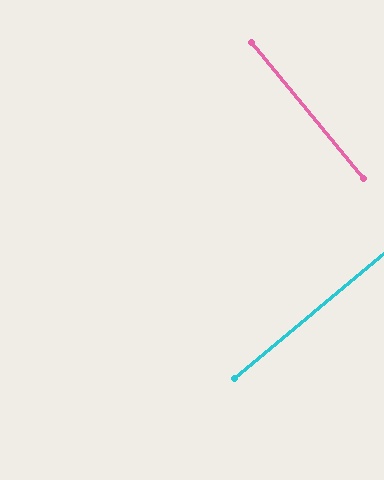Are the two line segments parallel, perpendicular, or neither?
Perpendicular — they meet at approximately 90°.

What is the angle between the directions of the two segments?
Approximately 90 degrees.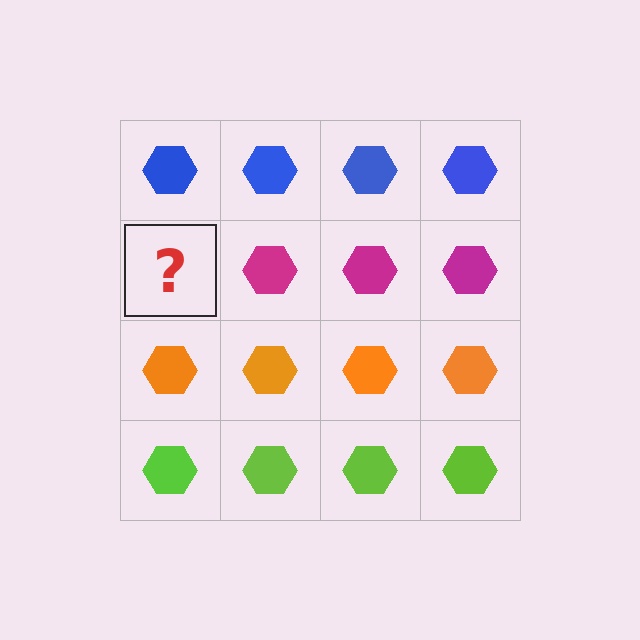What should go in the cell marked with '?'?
The missing cell should contain a magenta hexagon.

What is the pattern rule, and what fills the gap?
The rule is that each row has a consistent color. The gap should be filled with a magenta hexagon.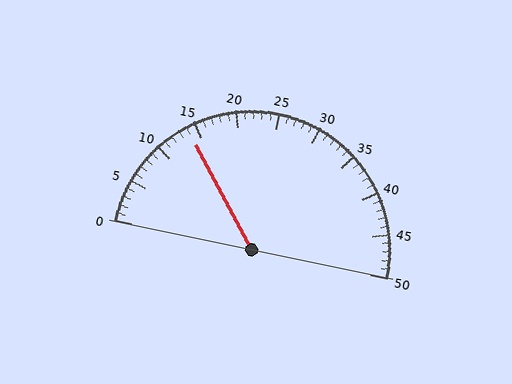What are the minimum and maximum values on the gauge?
The gauge ranges from 0 to 50.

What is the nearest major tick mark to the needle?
The nearest major tick mark is 15.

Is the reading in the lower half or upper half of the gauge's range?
The reading is in the lower half of the range (0 to 50).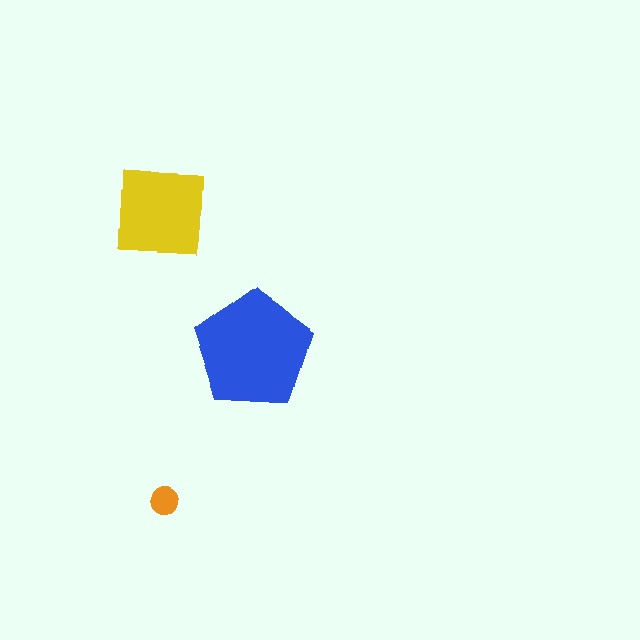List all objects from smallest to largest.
The orange circle, the yellow square, the blue pentagon.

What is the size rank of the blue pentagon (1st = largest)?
1st.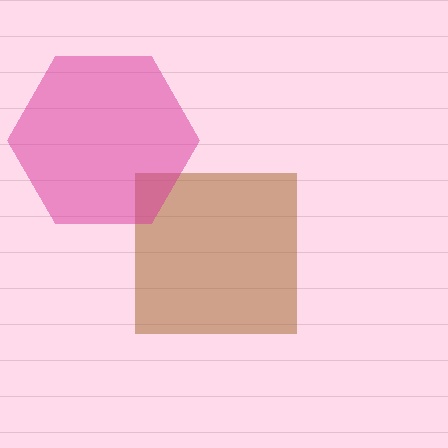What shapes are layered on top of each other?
The layered shapes are: a brown square, a magenta hexagon.